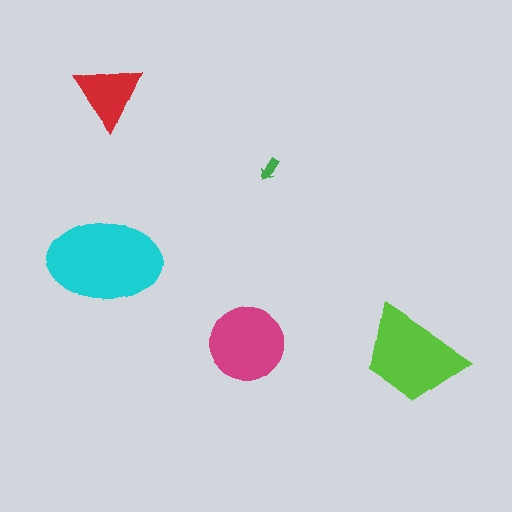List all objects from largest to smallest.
The cyan ellipse, the lime trapezoid, the magenta circle, the red triangle, the green arrow.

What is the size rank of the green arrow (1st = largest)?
5th.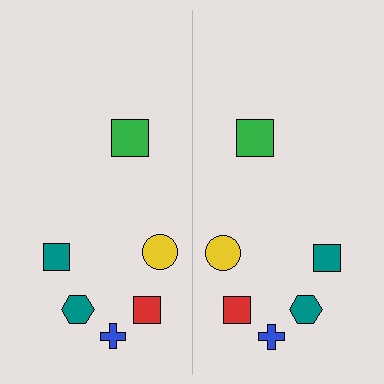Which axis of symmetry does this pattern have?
The pattern has a vertical axis of symmetry running through the center of the image.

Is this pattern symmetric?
Yes, this pattern has bilateral (reflection) symmetry.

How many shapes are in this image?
There are 12 shapes in this image.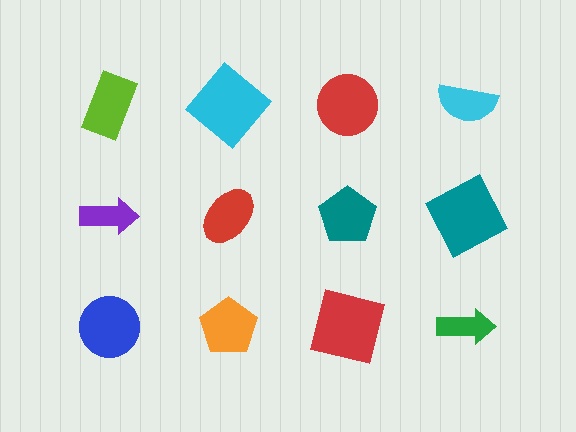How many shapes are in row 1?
4 shapes.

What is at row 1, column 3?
A red circle.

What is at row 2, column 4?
A teal square.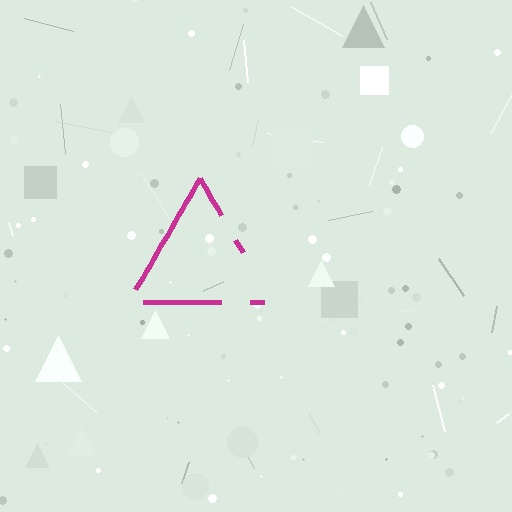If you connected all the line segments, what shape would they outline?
They would outline a triangle.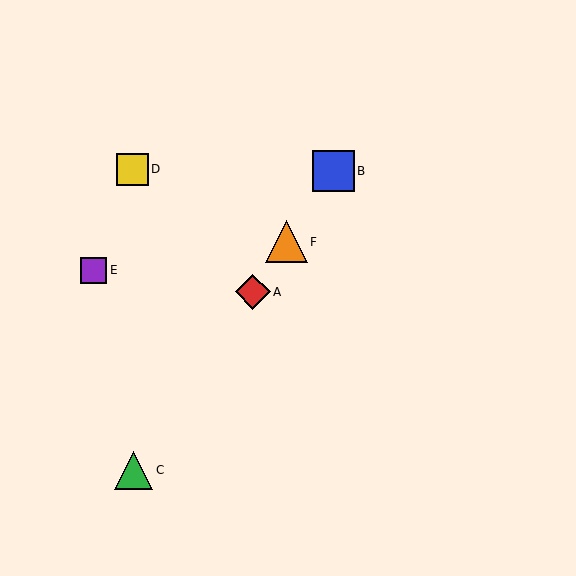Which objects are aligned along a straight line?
Objects A, B, C, F are aligned along a straight line.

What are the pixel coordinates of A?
Object A is at (253, 292).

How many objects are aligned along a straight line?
4 objects (A, B, C, F) are aligned along a straight line.